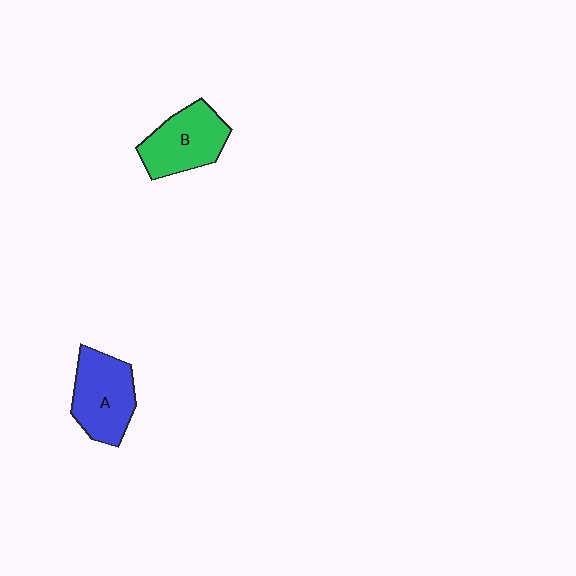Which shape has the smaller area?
Shape B (green).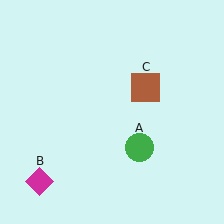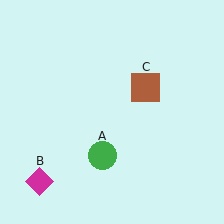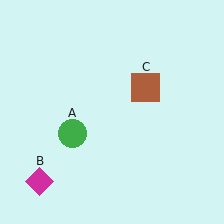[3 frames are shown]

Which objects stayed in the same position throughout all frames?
Magenta diamond (object B) and brown square (object C) remained stationary.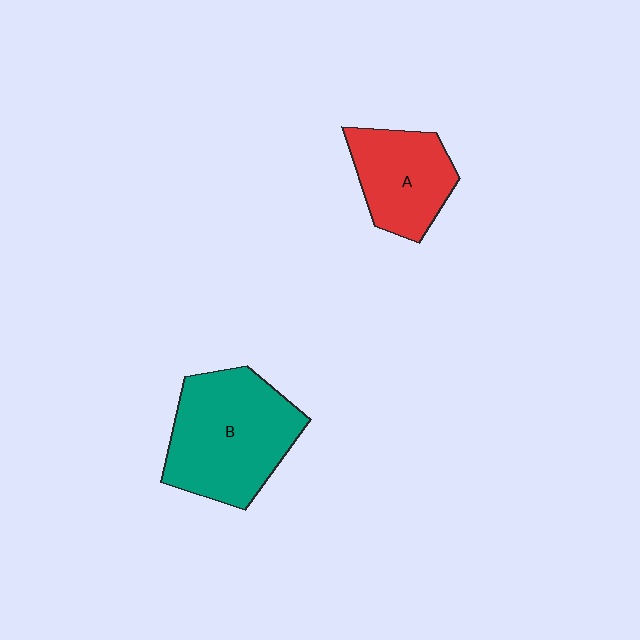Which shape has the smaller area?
Shape A (red).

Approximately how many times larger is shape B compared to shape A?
Approximately 1.6 times.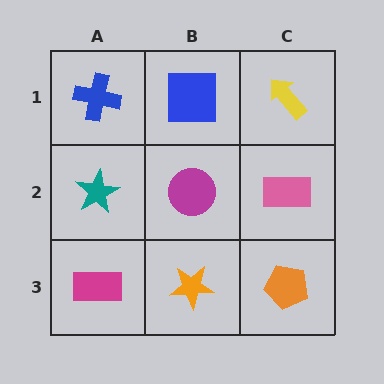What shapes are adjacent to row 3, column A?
A teal star (row 2, column A), an orange star (row 3, column B).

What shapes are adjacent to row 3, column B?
A magenta circle (row 2, column B), a magenta rectangle (row 3, column A), an orange pentagon (row 3, column C).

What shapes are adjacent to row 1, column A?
A teal star (row 2, column A), a blue square (row 1, column B).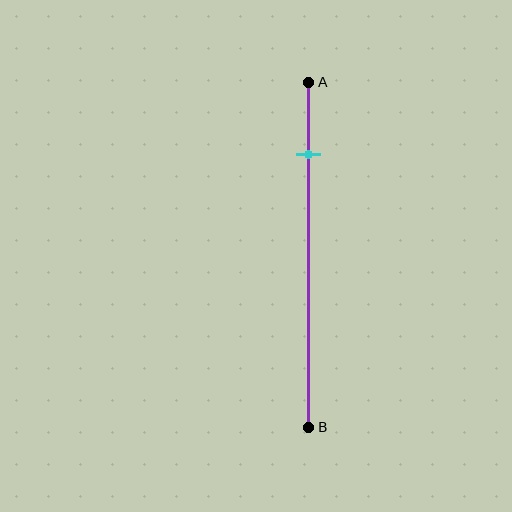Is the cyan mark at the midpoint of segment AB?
No, the mark is at about 20% from A, not at the 50% midpoint.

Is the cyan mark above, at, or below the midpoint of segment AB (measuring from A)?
The cyan mark is above the midpoint of segment AB.